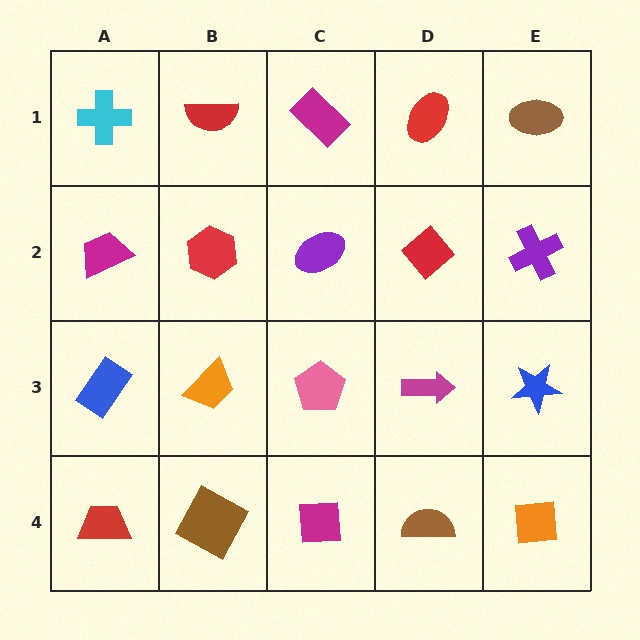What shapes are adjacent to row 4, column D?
A magenta arrow (row 3, column D), a magenta square (row 4, column C), an orange square (row 4, column E).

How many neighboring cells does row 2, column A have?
3.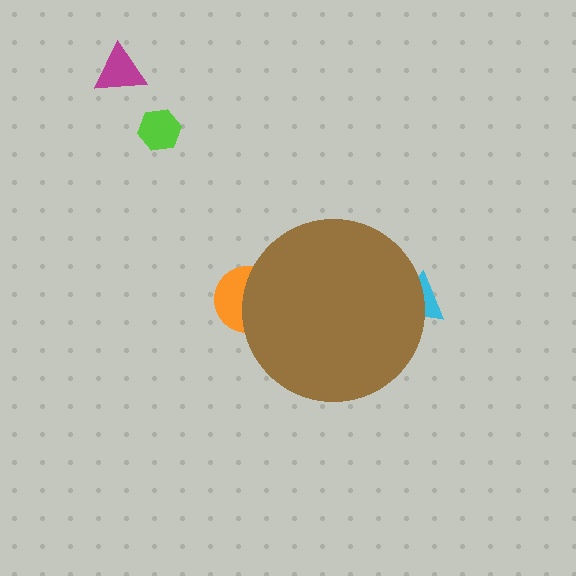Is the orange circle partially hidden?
Yes, the orange circle is partially hidden behind the brown circle.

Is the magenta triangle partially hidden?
No, the magenta triangle is fully visible.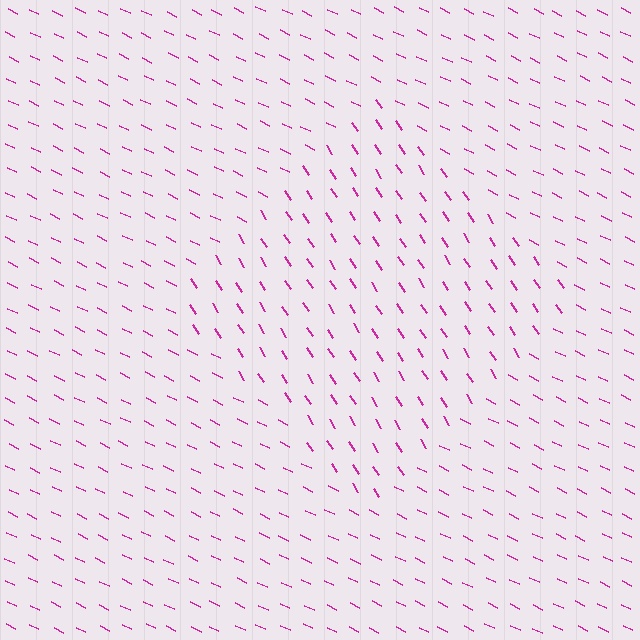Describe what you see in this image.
The image is filled with small magenta line segments. A diamond region in the image has lines oriented differently from the surrounding lines, creating a visible texture boundary.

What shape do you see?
I see a diamond.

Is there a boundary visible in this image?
Yes, there is a texture boundary formed by a change in line orientation.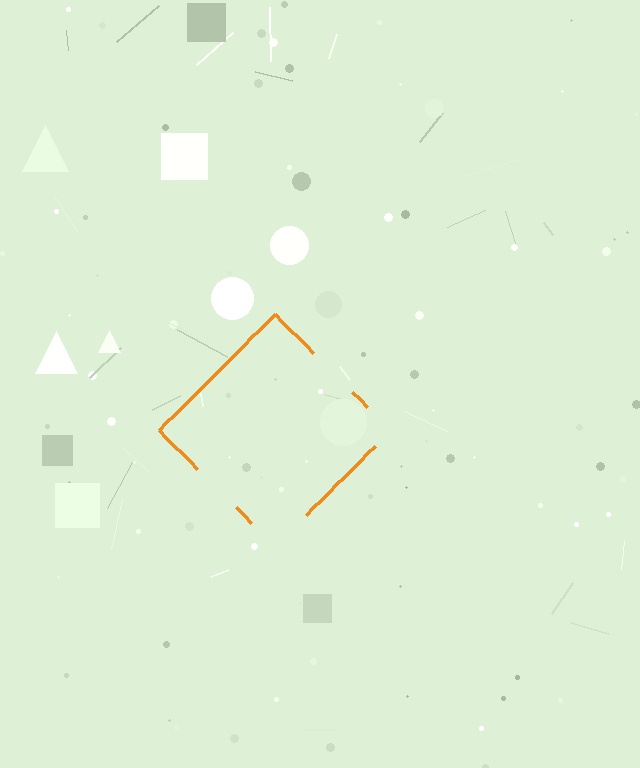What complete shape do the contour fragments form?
The contour fragments form a diamond.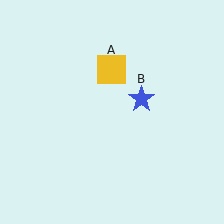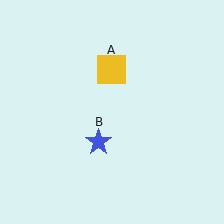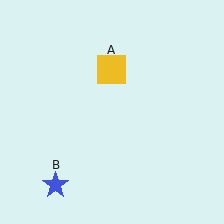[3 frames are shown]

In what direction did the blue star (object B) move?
The blue star (object B) moved down and to the left.